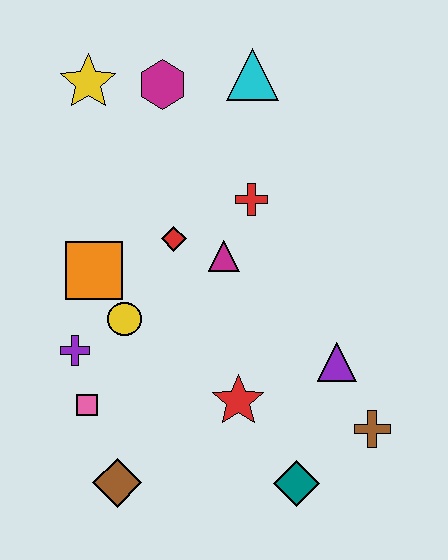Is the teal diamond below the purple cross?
Yes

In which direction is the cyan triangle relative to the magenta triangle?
The cyan triangle is above the magenta triangle.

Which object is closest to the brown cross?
The purple triangle is closest to the brown cross.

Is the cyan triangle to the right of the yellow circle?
Yes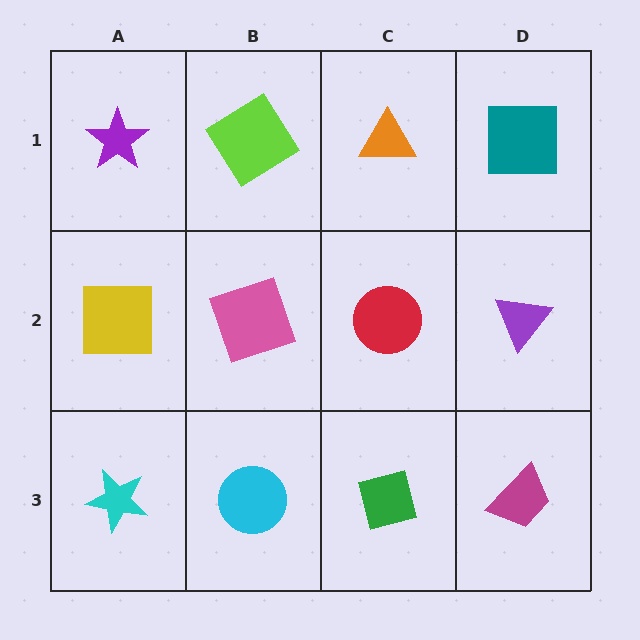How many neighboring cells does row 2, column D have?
3.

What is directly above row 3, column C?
A red circle.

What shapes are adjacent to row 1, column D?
A purple triangle (row 2, column D), an orange triangle (row 1, column C).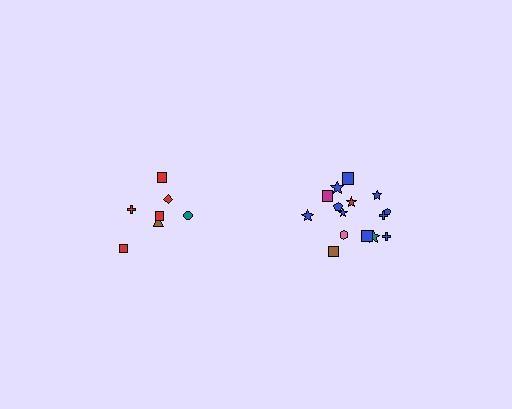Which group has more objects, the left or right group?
The right group.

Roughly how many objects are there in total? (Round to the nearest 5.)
Roughly 20 objects in total.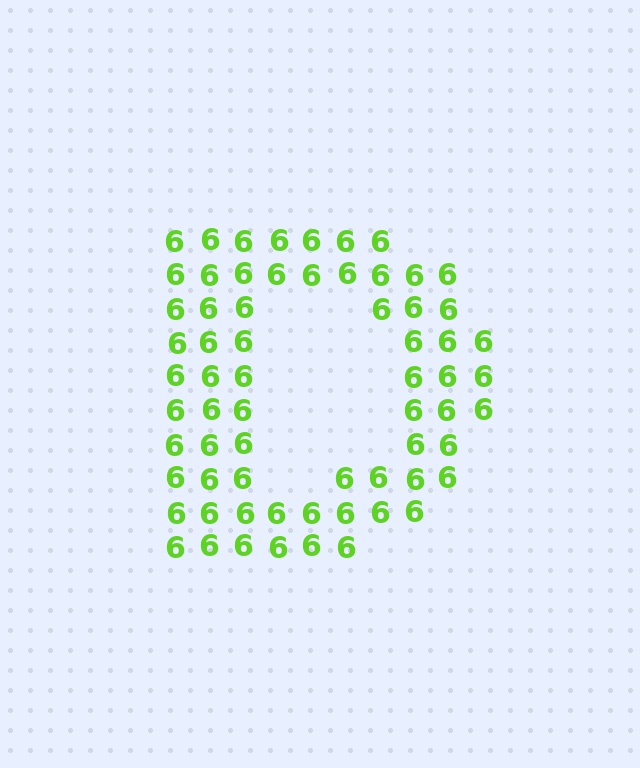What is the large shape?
The large shape is the letter D.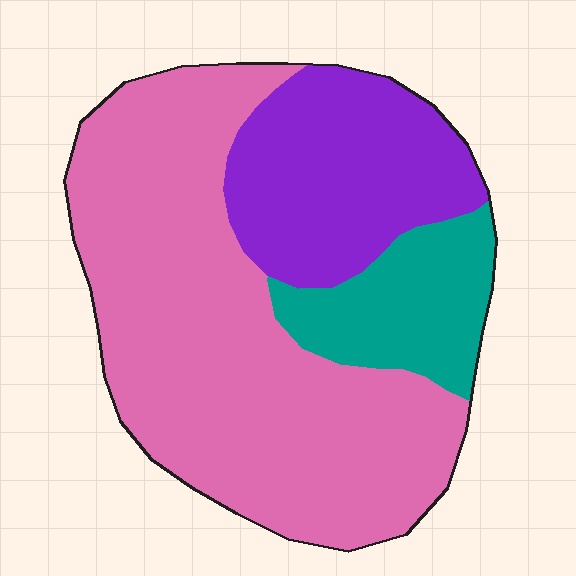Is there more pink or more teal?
Pink.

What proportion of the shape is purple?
Purple covers 25% of the shape.